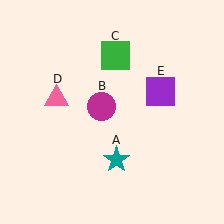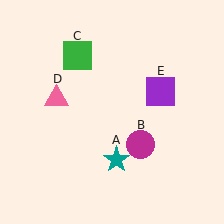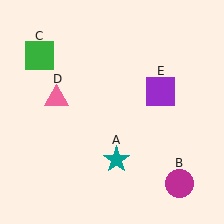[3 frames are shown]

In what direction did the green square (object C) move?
The green square (object C) moved left.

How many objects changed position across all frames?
2 objects changed position: magenta circle (object B), green square (object C).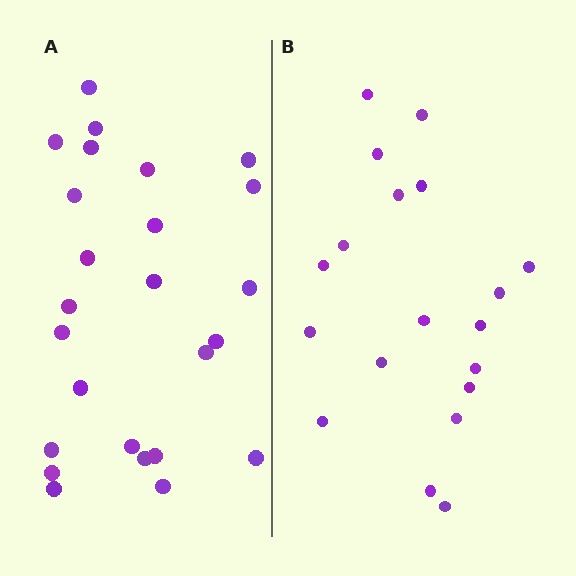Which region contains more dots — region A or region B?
Region A (the left region) has more dots.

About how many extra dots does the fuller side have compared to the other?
Region A has about 6 more dots than region B.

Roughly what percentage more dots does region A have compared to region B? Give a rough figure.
About 30% more.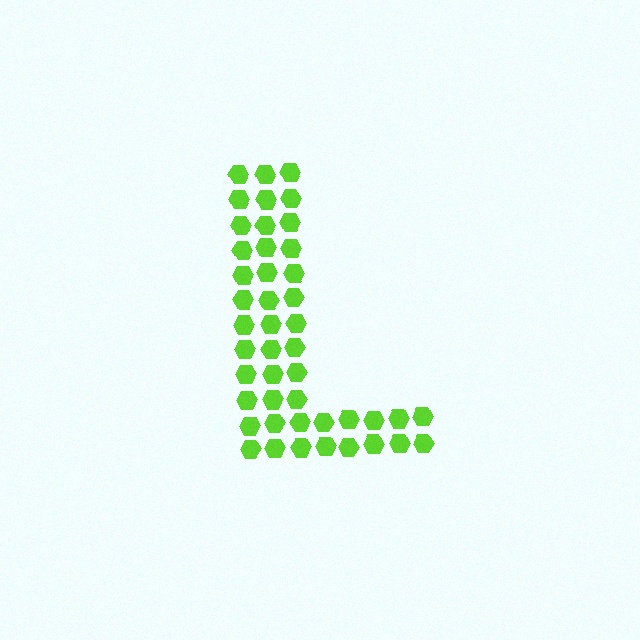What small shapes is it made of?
It is made of small hexagons.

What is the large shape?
The large shape is the letter L.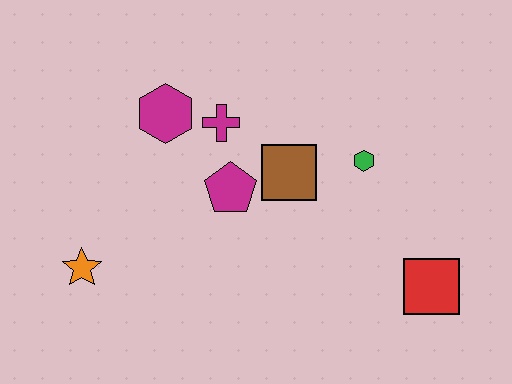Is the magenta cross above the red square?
Yes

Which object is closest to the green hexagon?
The brown square is closest to the green hexagon.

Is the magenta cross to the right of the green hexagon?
No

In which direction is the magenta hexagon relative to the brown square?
The magenta hexagon is to the left of the brown square.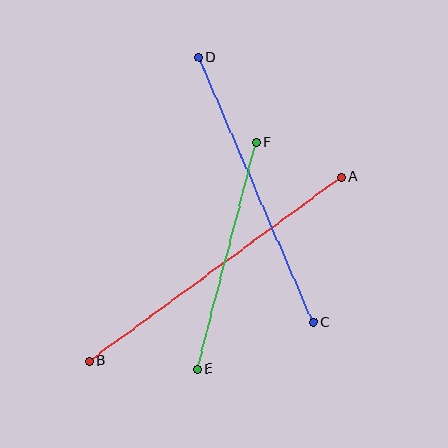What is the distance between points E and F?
The distance is approximately 235 pixels.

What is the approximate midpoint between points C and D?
The midpoint is at approximately (256, 190) pixels.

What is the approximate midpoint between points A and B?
The midpoint is at approximately (215, 269) pixels.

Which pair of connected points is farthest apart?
Points A and B are farthest apart.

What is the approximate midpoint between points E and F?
The midpoint is at approximately (227, 256) pixels.